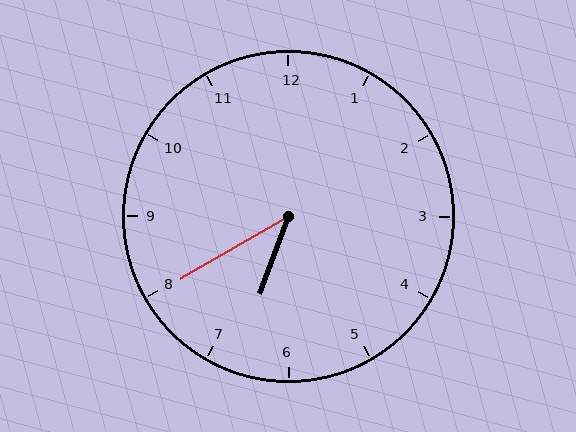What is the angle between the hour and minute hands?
Approximately 40 degrees.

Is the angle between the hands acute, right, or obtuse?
It is acute.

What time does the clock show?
6:40.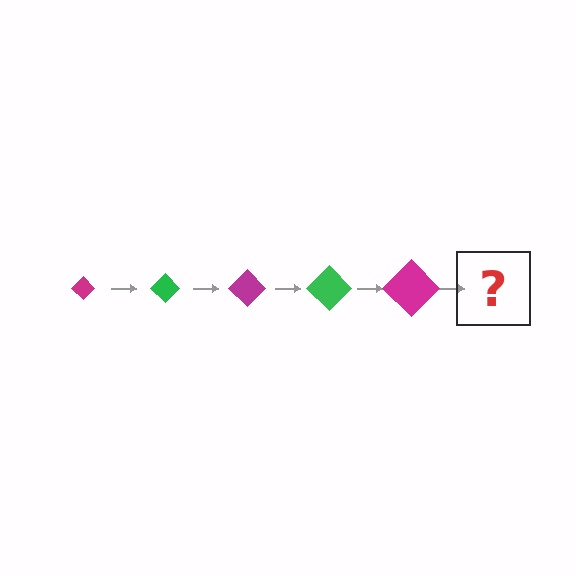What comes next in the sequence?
The next element should be a green diamond, larger than the previous one.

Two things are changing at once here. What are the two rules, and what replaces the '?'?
The two rules are that the diamond grows larger each step and the color cycles through magenta and green. The '?' should be a green diamond, larger than the previous one.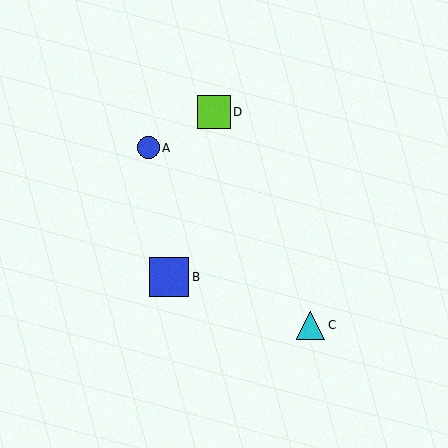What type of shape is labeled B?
Shape B is a blue square.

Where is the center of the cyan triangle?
The center of the cyan triangle is at (310, 325).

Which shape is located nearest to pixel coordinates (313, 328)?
The cyan triangle (labeled C) at (310, 325) is nearest to that location.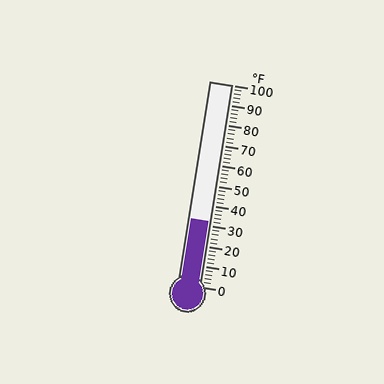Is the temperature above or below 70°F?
The temperature is below 70°F.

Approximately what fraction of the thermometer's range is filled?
The thermometer is filled to approximately 30% of its range.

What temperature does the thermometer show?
The thermometer shows approximately 32°F.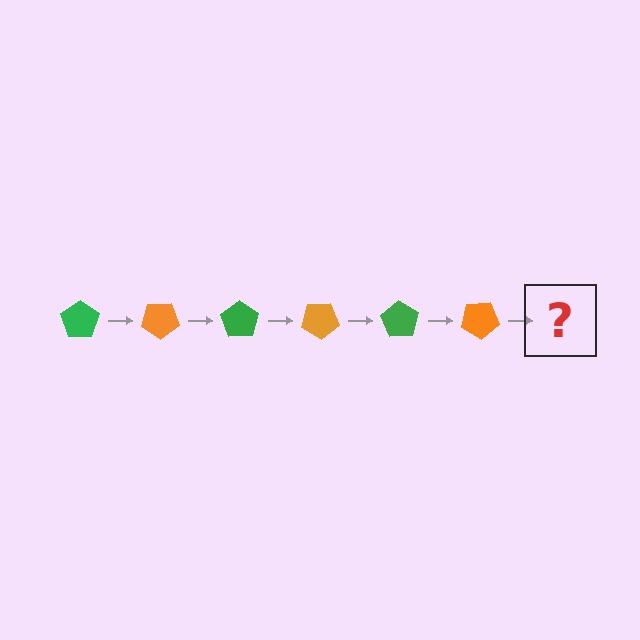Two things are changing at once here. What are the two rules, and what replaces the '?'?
The two rules are that it rotates 35 degrees each step and the color cycles through green and orange. The '?' should be a green pentagon, rotated 210 degrees from the start.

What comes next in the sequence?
The next element should be a green pentagon, rotated 210 degrees from the start.